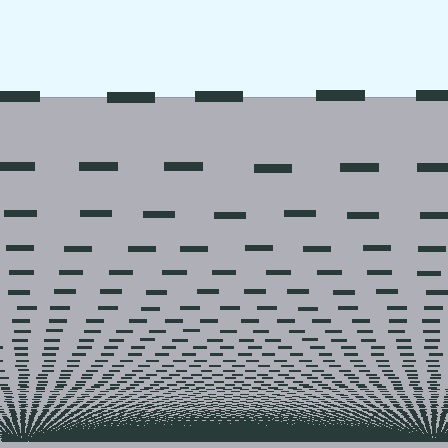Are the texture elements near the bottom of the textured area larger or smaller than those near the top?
Smaller. The gradient is inverted — elements near the bottom are smaller and denser.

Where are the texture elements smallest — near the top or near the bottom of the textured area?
Near the bottom.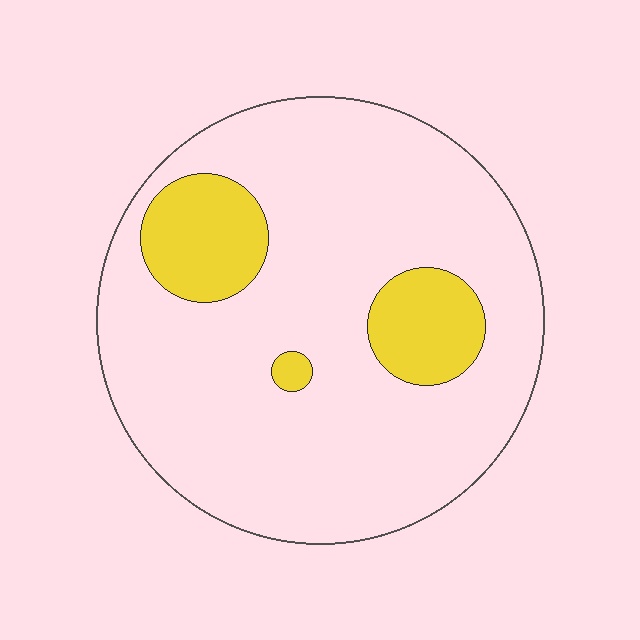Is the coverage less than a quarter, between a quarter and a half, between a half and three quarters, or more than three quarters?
Less than a quarter.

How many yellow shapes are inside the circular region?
3.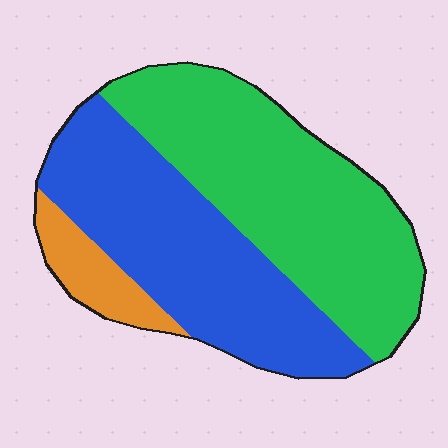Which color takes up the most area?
Green, at roughly 50%.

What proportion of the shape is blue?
Blue takes up about two fifths (2/5) of the shape.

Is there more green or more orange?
Green.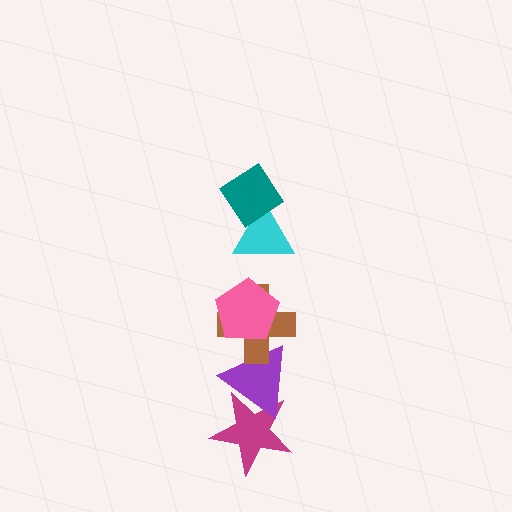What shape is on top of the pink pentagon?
The cyan triangle is on top of the pink pentagon.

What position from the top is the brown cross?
The brown cross is 4th from the top.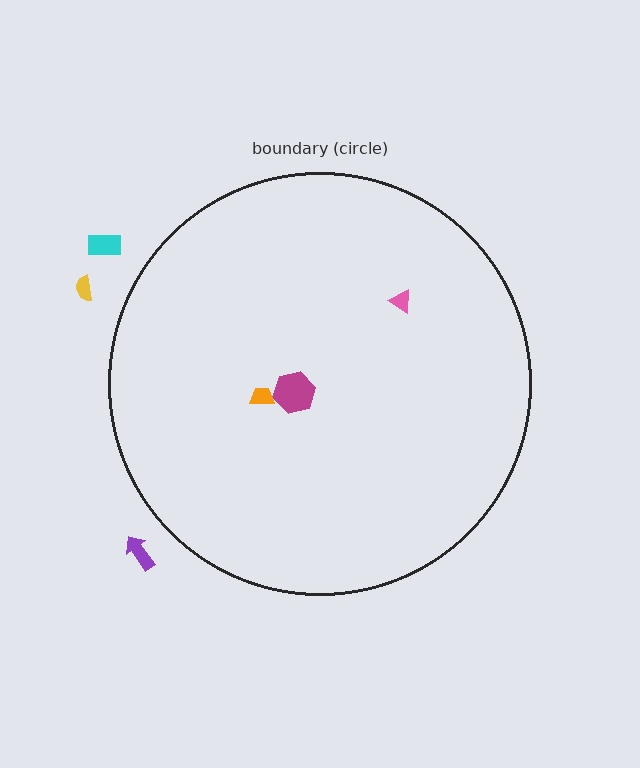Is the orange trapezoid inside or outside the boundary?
Inside.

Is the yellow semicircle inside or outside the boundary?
Outside.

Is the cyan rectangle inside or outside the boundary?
Outside.